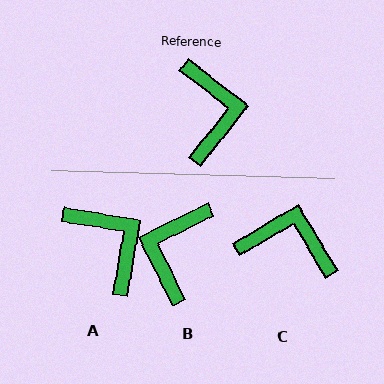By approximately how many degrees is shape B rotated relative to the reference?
Approximately 155 degrees counter-clockwise.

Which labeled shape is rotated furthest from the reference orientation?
B, about 155 degrees away.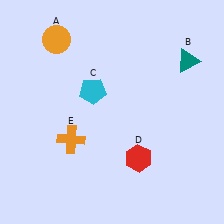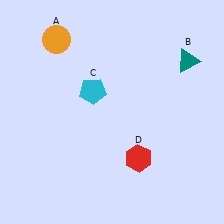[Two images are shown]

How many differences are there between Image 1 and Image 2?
There is 1 difference between the two images.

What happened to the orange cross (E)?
The orange cross (E) was removed in Image 2. It was in the bottom-left area of Image 1.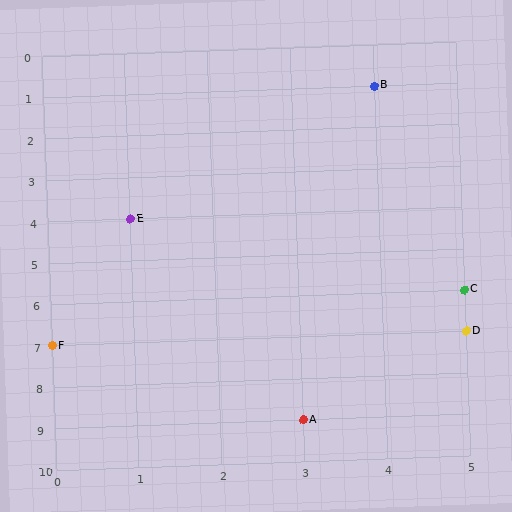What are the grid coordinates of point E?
Point E is at grid coordinates (1, 4).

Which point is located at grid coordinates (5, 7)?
Point D is at (5, 7).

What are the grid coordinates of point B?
Point B is at grid coordinates (4, 1).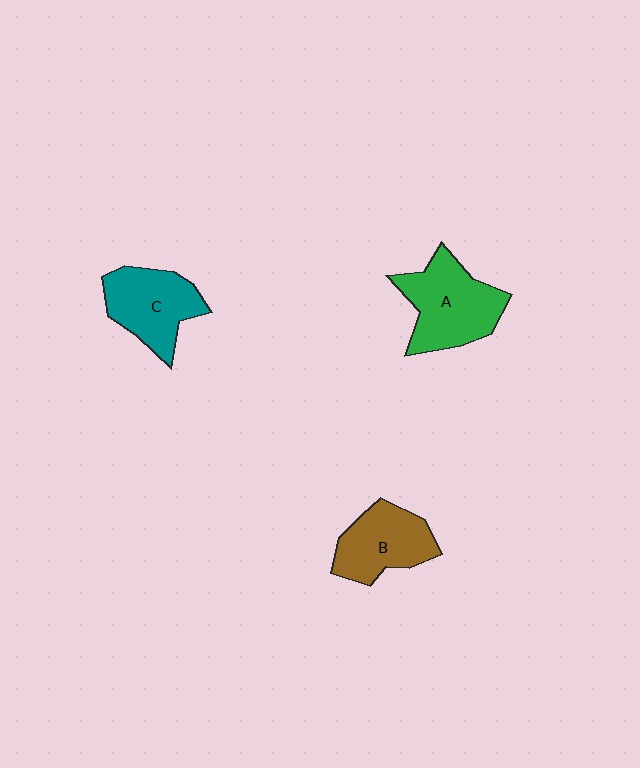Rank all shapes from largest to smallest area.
From largest to smallest: A (green), C (teal), B (brown).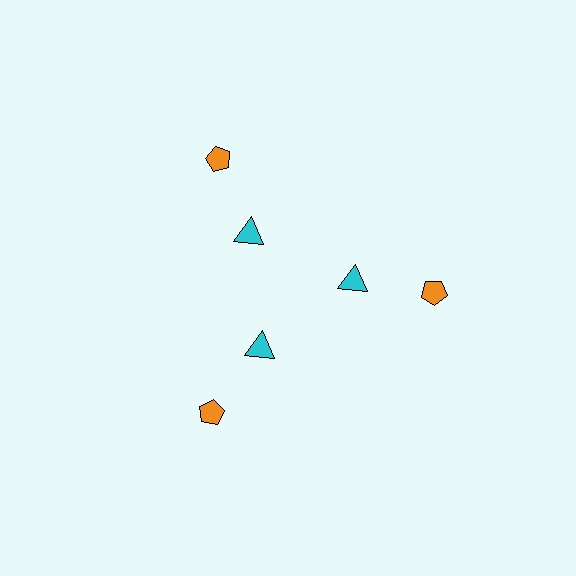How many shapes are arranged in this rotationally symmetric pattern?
There are 6 shapes, arranged in 3 groups of 2.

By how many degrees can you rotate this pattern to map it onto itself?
The pattern maps onto itself every 120 degrees of rotation.